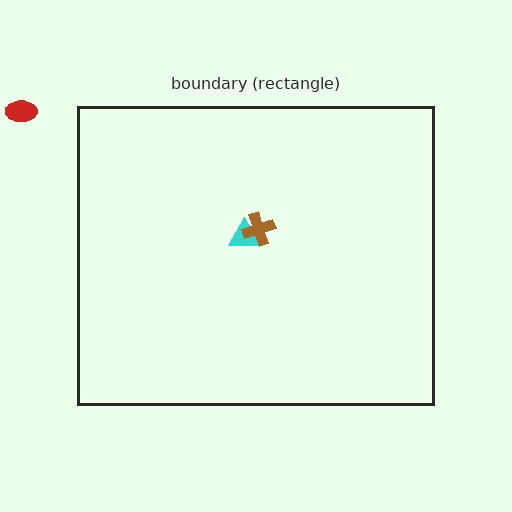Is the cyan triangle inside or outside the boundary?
Inside.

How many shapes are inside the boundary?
2 inside, 1 outside.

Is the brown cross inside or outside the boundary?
Inside.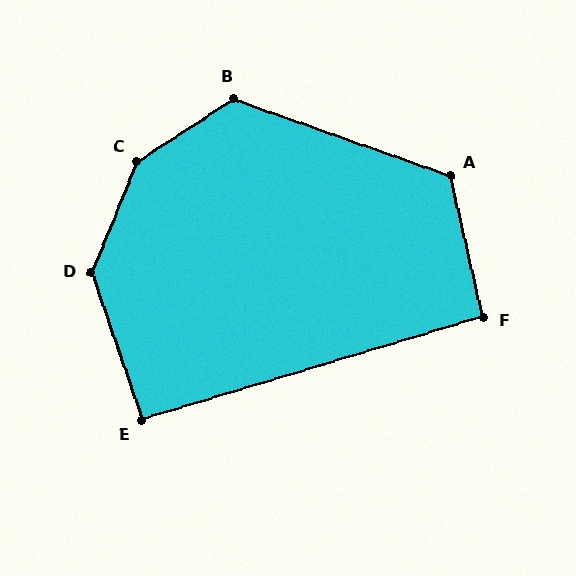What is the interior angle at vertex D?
Approximately 139 degrees (obtuse).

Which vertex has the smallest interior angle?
E, at approximately 92 degrees.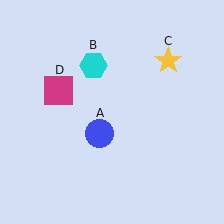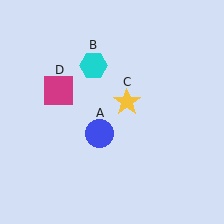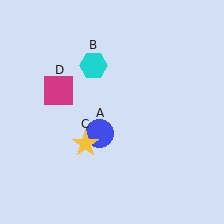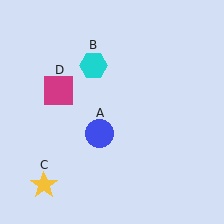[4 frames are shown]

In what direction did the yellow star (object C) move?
The yellow star (object C) moved down and to the left.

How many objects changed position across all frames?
1 object changed position: yellow star (object C).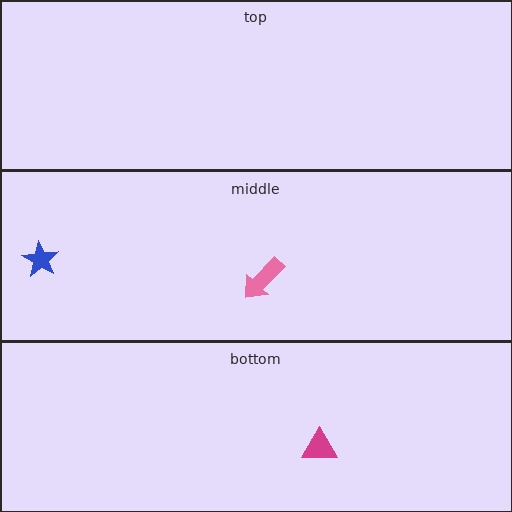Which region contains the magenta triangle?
The bottom region.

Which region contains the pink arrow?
The middle region.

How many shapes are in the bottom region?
1.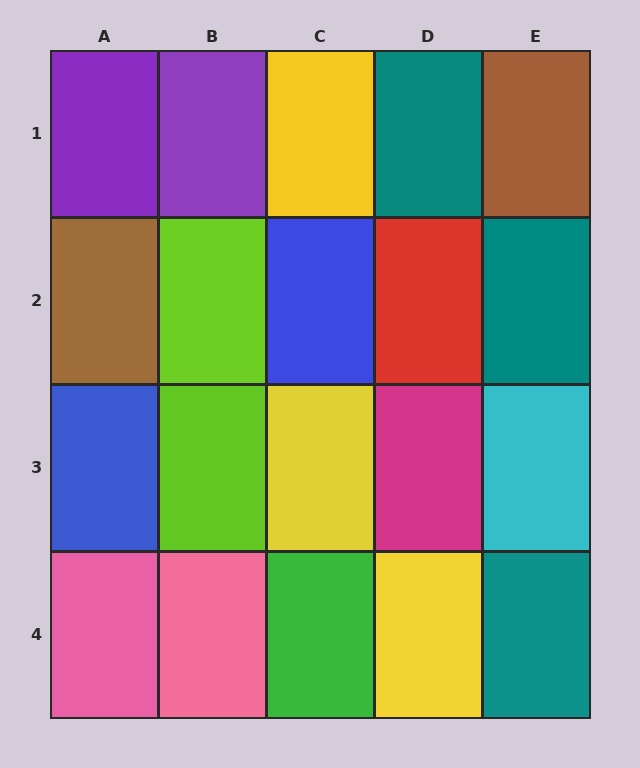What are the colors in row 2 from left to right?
Brown, lime, blue, red, teal.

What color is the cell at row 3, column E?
Cyan.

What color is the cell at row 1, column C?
Yellow.